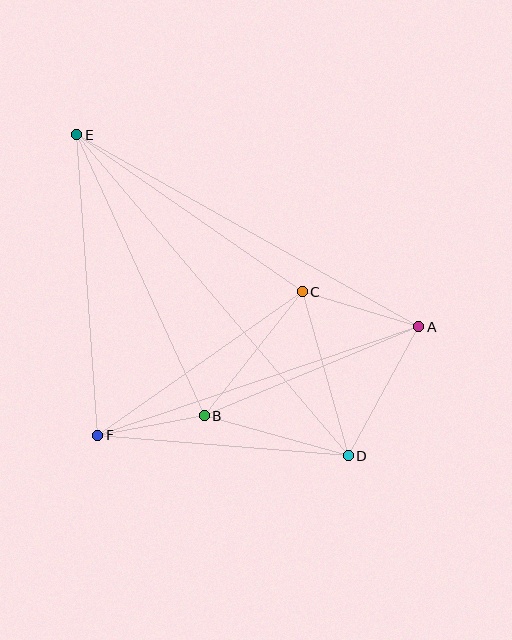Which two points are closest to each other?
Points B and F are closest to each other.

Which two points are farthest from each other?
Points D and E are farthest from each other.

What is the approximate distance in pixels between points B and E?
The distance between B and E is approximately 308 pixels.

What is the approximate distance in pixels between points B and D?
The distance between B and D is approximately 149 pixels.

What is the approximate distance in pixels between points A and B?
The distance between A and B is approximately 232 pixels.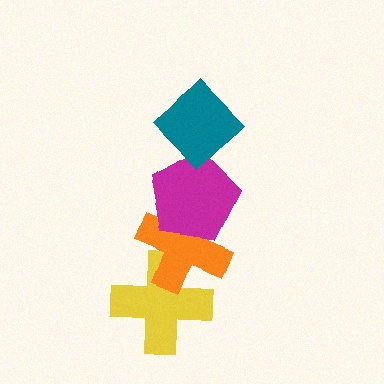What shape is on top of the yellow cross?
The orange cross is on top of the yellow cross.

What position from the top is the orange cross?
The orange cross is 3rd from the top.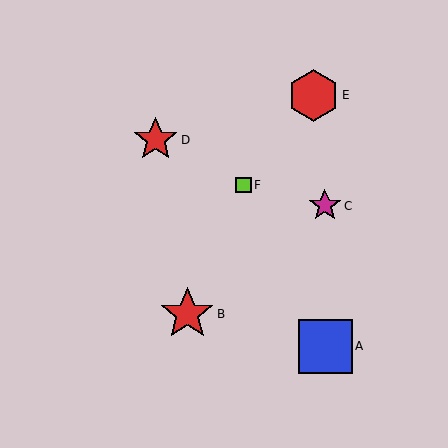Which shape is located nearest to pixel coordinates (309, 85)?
The red hexagon (labeled E) at (313, 95) is nearest to that location.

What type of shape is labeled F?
Shape F is a lime square.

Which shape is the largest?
The blue square (labeled A) is the largest.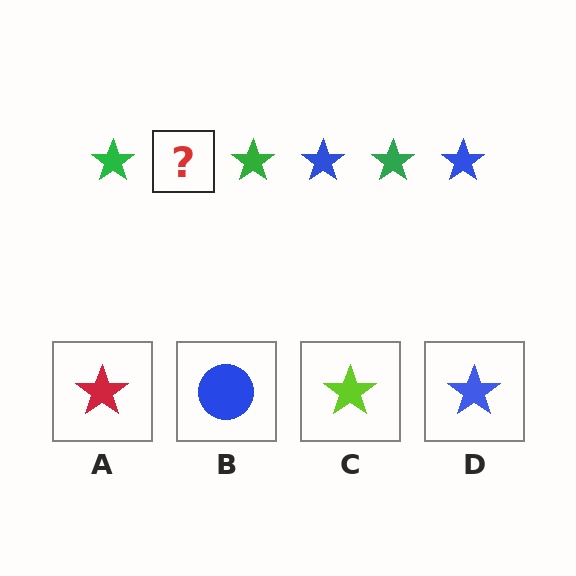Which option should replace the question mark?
Option D.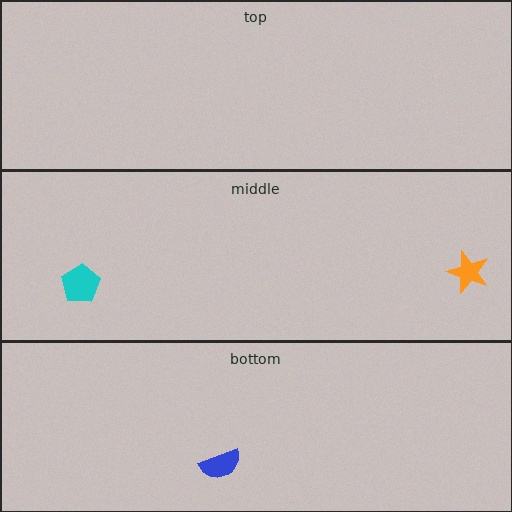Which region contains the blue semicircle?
The bottom region.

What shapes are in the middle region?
The cyan pentagon, the orange star.